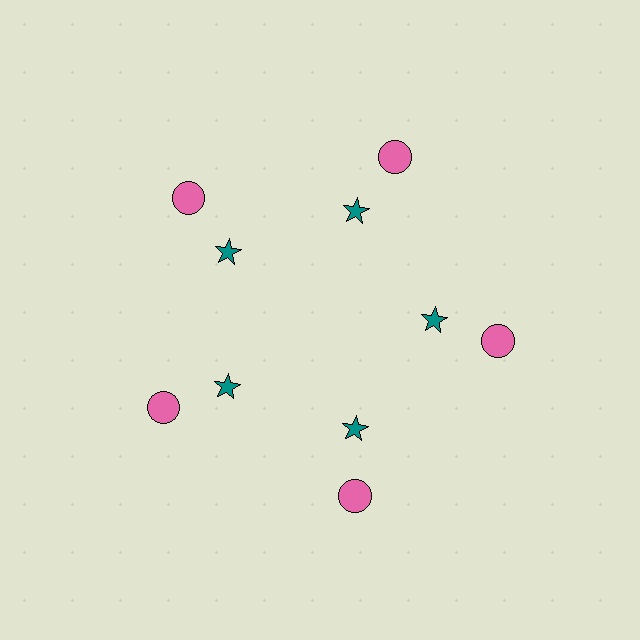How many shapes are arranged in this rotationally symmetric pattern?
There are 10 shapes, arranged in 5 groups of 2.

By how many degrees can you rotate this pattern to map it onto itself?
The pattern maps onto itself every 72 degrees of rotation.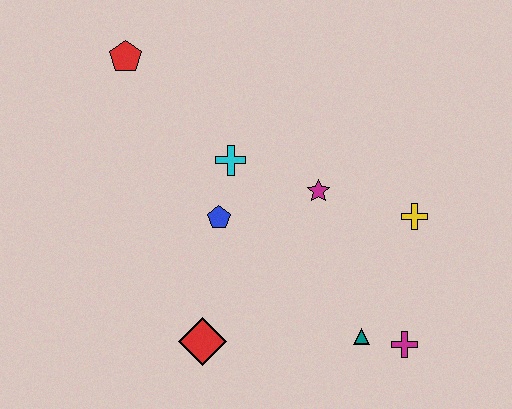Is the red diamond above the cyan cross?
No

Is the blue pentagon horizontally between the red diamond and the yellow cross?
Yes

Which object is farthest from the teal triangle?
The red pentagon is farthest from the teal triangle.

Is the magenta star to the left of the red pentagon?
No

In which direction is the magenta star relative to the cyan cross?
The magenta star is to the right of the cyan cross.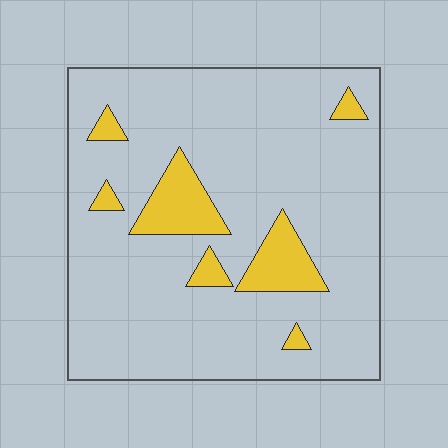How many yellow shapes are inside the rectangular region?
7.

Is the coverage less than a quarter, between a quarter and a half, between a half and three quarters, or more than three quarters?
Less than a quarter.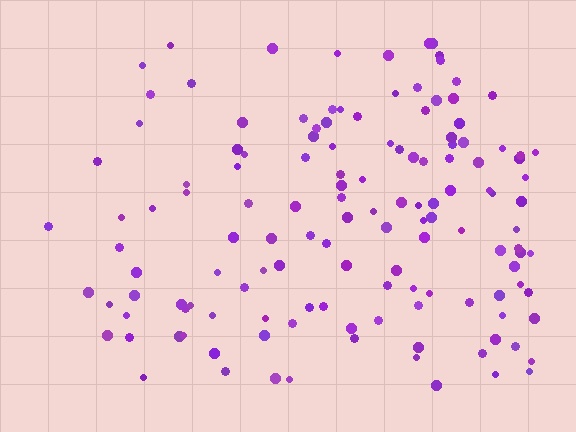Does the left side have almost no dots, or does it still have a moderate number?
Still a moderate number, just noticeably fewer than the right.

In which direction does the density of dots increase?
From left to right, with the right side densest.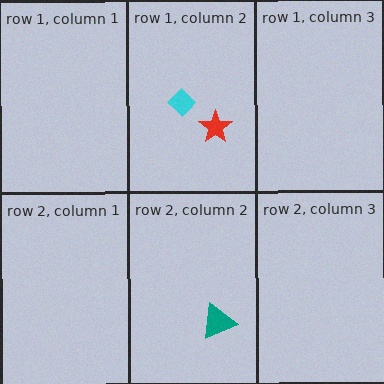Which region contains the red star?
The row 1, column 2 region.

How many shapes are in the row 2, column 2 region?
1.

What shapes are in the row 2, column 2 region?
The teal triangle.